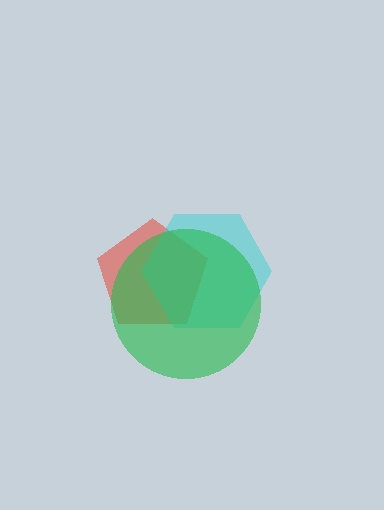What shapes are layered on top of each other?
The layered shapes are: a red pentagon, a cyan hexagon, a green circle.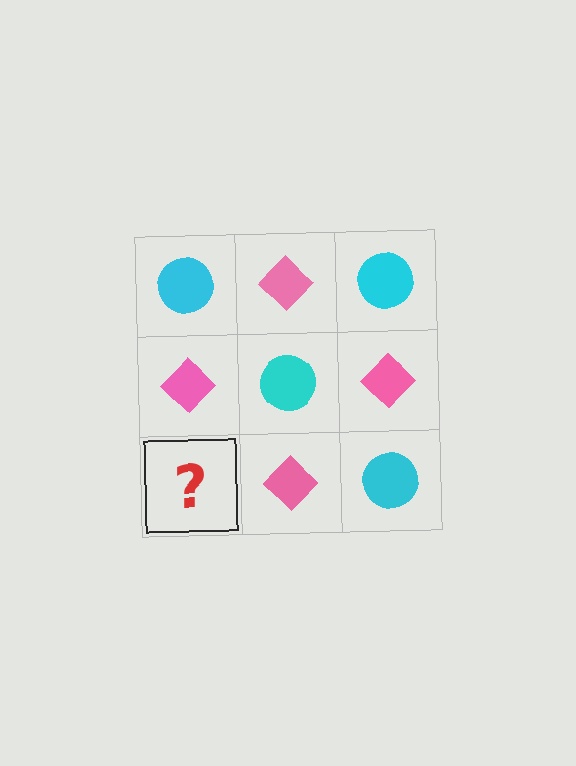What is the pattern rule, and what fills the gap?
The rule is that it alternates cyan circle and pink diamond in a checkerboard pattern. The gap should be filled with a cyan circle.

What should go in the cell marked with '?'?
The missing cell should contain a cyan circle.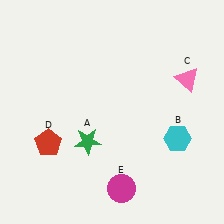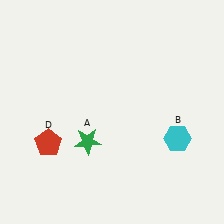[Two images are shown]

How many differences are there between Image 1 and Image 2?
There are 2 differences between the two images.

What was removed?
The pink triangle (C), the magenta circle (E) were removed in Image 2.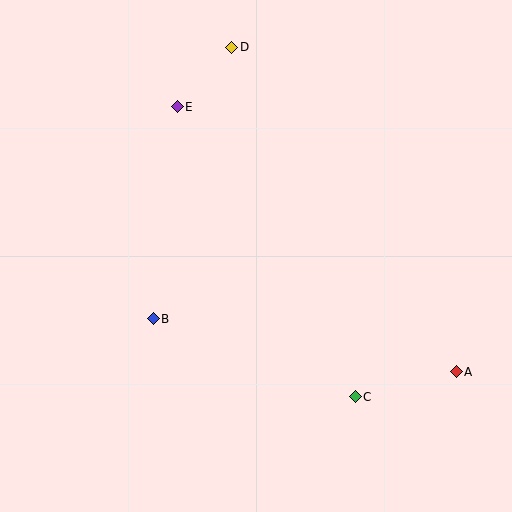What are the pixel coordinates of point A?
Point A is at (456, 372).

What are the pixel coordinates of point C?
Point C is at (355, 397).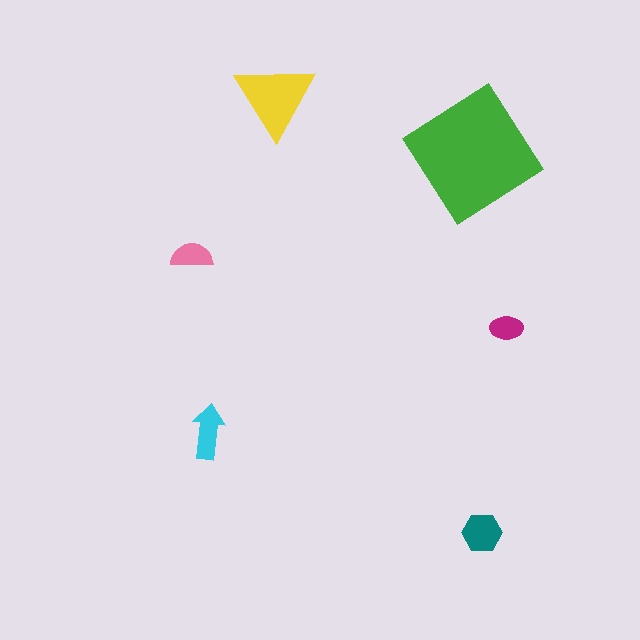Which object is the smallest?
The magenta ellipse.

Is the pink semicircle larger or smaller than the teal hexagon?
Smaller.